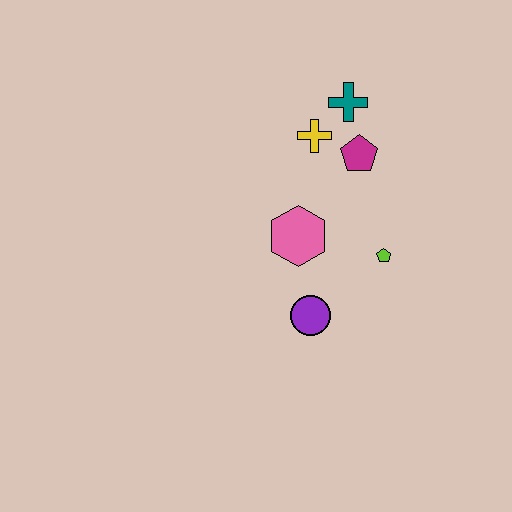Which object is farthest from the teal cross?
The purple circle is farthest from the teal cross.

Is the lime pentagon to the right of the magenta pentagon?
Yes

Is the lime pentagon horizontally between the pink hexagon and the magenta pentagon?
No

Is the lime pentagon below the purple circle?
No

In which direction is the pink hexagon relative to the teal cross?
The pink hexagon is below the teal cross.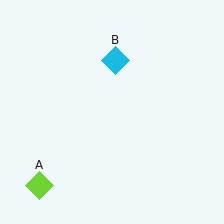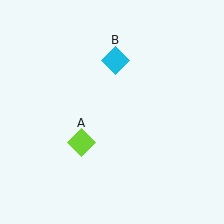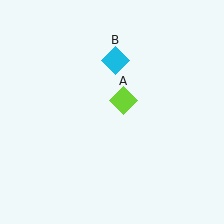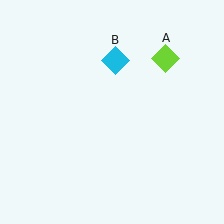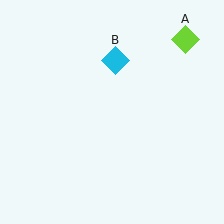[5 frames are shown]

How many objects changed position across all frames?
1 object changed position: lime diamond (object A).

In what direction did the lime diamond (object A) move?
The lime diamond (object A) moved up and to the right.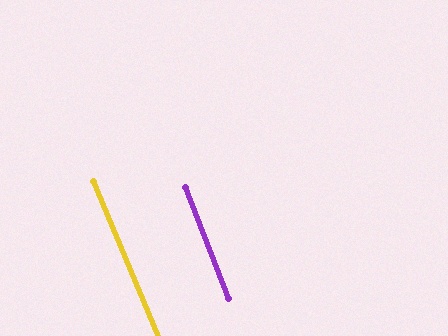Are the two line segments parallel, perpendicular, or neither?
Parallel — their directions differ by only 1.3°.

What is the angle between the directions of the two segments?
Approximately 1 degree.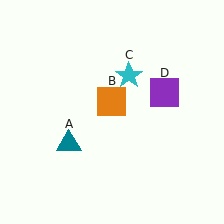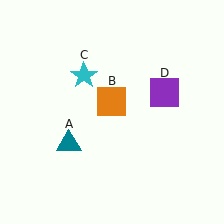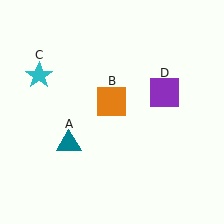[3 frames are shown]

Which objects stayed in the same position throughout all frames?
Teal triangle (object A) and orange square (object B) and purple square (object D) remained stationary.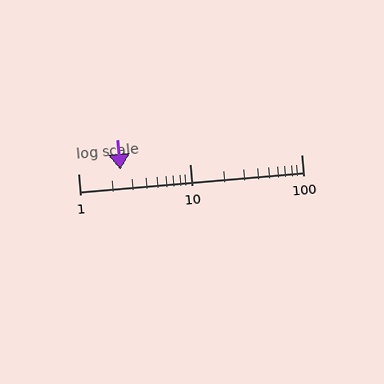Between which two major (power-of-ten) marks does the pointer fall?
The pointer is between 1 and 10.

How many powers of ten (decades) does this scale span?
The scale spans 2 decades, from 1 to 100.